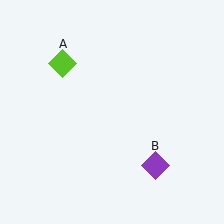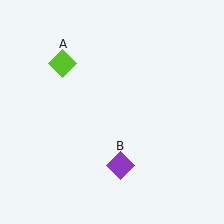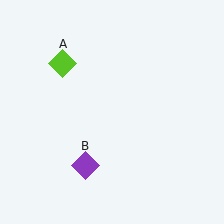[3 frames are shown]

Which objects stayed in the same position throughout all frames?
Lime diamond (object A) remained stationary.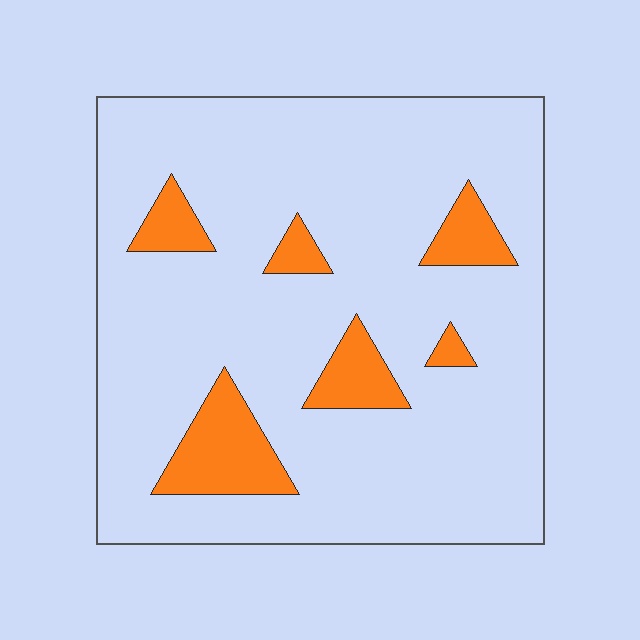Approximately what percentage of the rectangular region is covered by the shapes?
Approximately 15%.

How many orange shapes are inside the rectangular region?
6.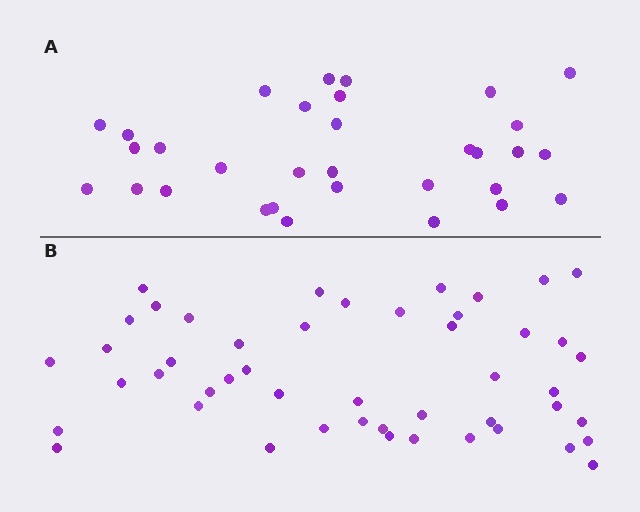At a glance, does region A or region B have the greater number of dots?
Region B (the bottom region) has more dots.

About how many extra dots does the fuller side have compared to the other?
Region B has approximately 15 more dots than region A.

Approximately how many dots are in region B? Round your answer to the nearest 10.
About 50 dots. (The exact count is 48, which rounds to 50.)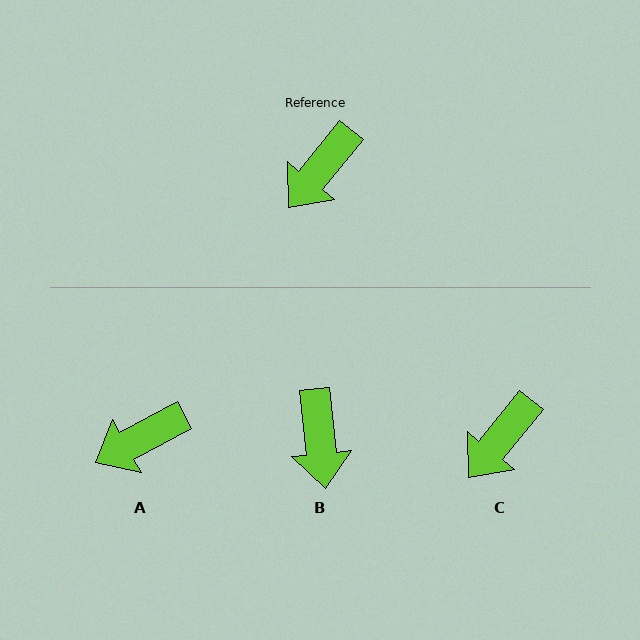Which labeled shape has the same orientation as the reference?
C.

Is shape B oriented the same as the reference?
No, it is off by about 45 degrees.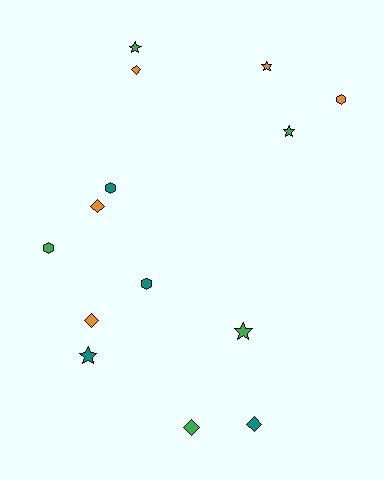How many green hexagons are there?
There is 1 green hexagon.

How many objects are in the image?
There are 14 objects.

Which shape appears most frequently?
Star, with 5 objects.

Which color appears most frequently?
Orange, with 5 objects.